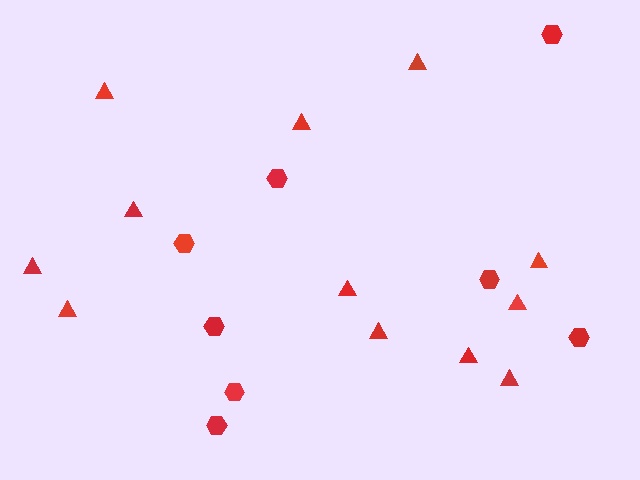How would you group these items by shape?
There are 2 groups: one group of triangles (12) and one group of hexagons (8).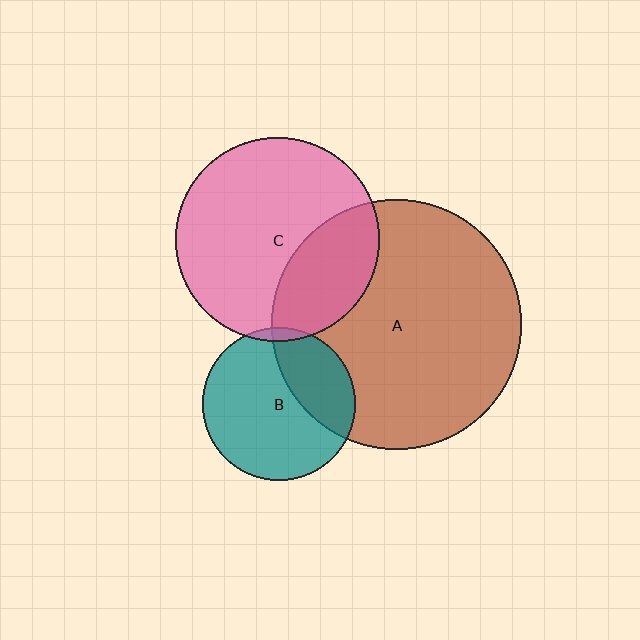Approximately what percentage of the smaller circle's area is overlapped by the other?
Approximately 5%.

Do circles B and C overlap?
Yes.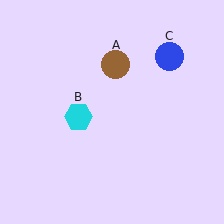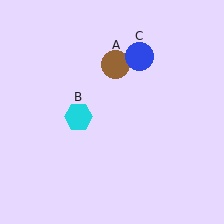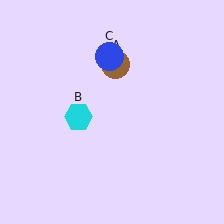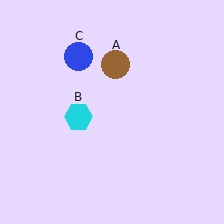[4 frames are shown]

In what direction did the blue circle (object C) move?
The blue circle (object C) moved left.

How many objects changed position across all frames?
1 object changed position: blue circle (object C).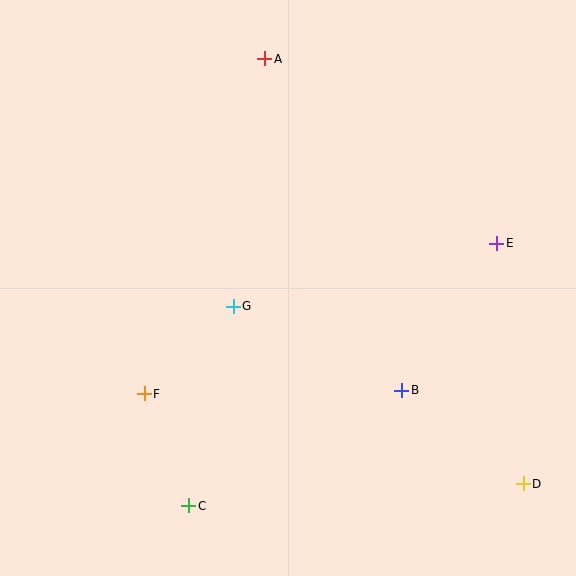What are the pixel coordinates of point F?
Point F is at (144, 394).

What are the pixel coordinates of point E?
Point E is at (497, 243).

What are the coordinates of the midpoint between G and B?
The midpoint between G and B is at (318, 348).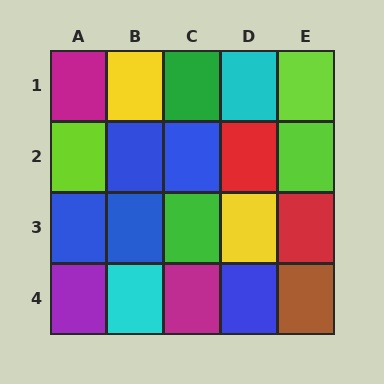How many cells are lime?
3 cells are lime.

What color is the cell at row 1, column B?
Yellow.